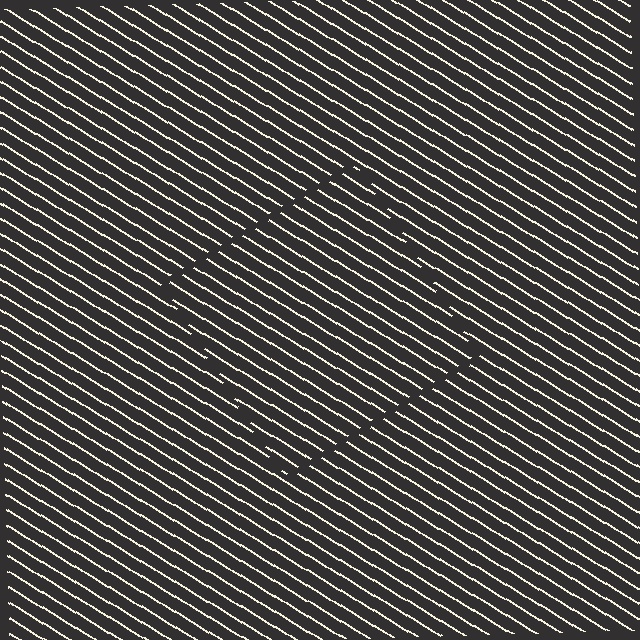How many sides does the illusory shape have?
4 sides — the line-ends trace a square.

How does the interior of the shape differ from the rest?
The interior of the shape contains the same grating, shifted by half a period — the contour is defined by the phase discontinuity where line-ends from the inner and outer gratings abut.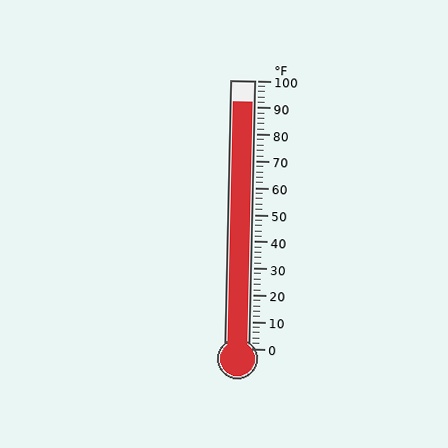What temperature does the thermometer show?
The thermometer shows approximately 92°F.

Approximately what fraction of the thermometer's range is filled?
The thermometer is filled to approximately 90% of its range.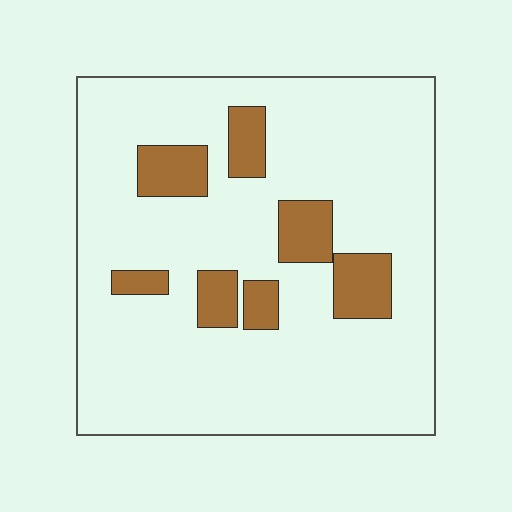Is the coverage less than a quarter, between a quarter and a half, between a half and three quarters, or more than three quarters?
Less than a quarter.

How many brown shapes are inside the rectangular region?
7.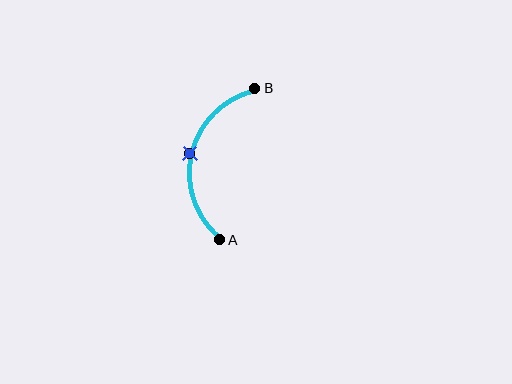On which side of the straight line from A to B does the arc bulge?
The arc bulges to the left of the straight line connecting A and B.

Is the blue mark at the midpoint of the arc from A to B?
Yes. The blue mark lies on the arc at equal arc-length from both A and B — it is the arc midpoint.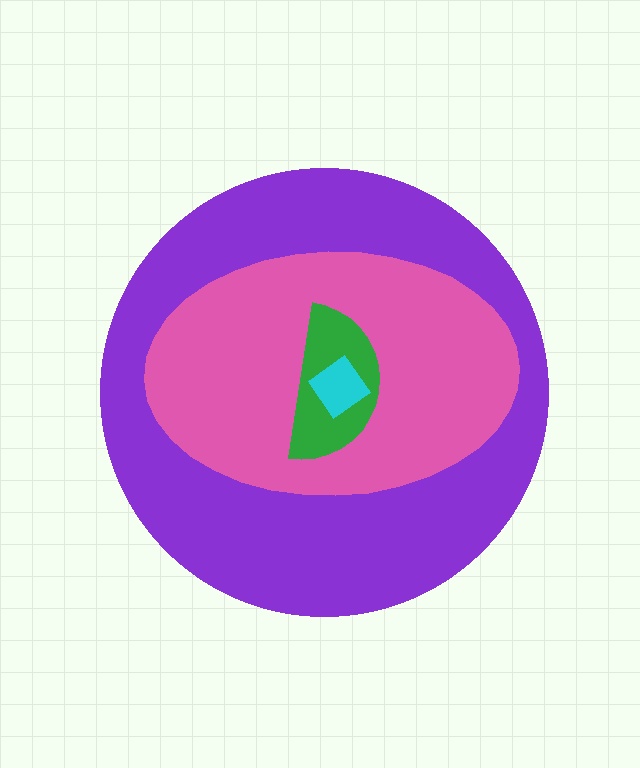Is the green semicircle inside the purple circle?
Yes.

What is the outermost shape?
The purple circle.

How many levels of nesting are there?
4.